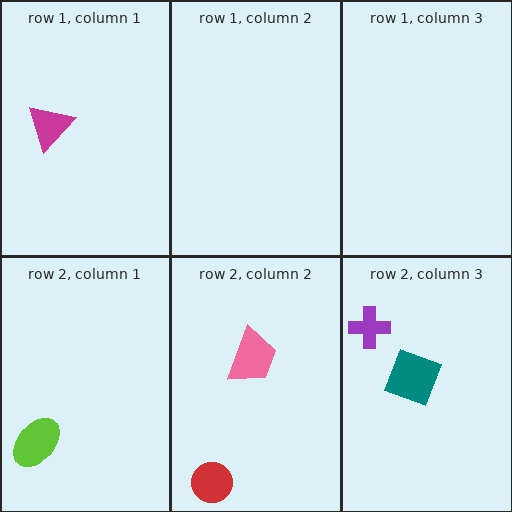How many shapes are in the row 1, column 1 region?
1.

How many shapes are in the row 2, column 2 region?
2.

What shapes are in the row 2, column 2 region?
The red circle, the pink trapezoid.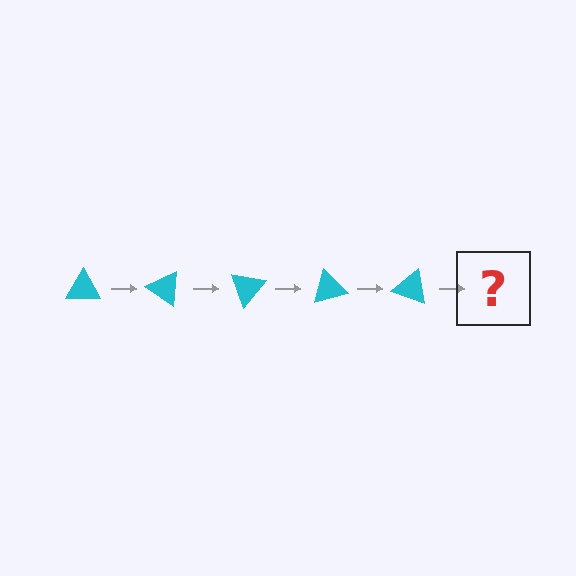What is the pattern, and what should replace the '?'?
The pattern is that the triangle rotates 35 degrees each step. The '?' should be a cyan triangle rotated 175 degrees.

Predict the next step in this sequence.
The next step is a cyan triangle rotated 175 degrees.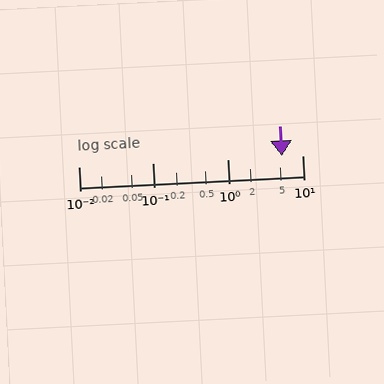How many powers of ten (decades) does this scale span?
The scale spans 3 decades, from 0.01 to 10.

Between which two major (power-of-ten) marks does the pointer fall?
The pointer is between 1 and 10.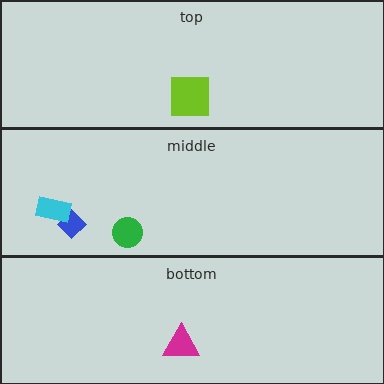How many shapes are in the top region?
1.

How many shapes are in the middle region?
3.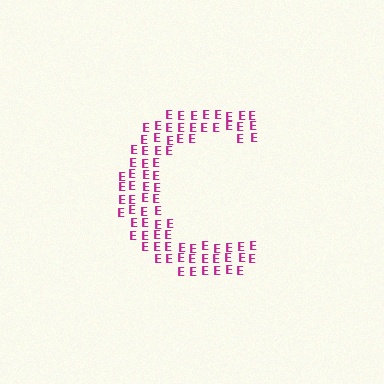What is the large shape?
The large shape is the letter C.